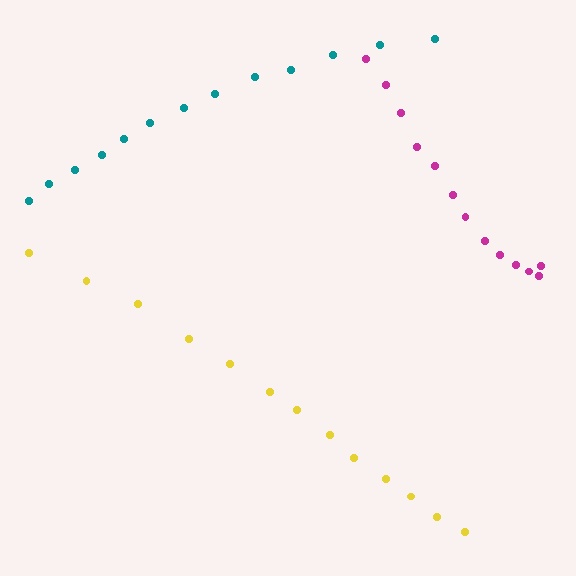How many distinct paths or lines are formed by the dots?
There are 3 distinct paths.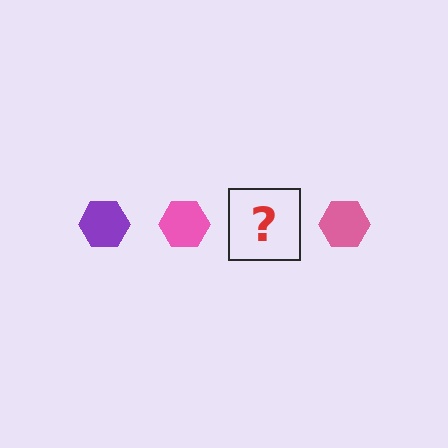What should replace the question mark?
The question mark should be replaced with a purple hexagon.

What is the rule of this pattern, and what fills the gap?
The rule is that the pattern cycles through purple, pink hexagons. The gap should be filled with a purple hexagon.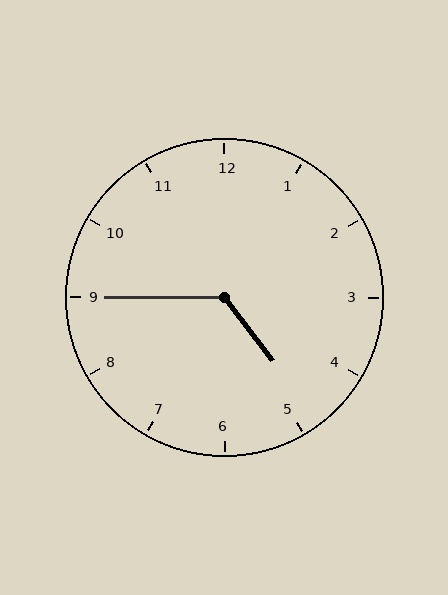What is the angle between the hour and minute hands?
Approximately 128 degrees.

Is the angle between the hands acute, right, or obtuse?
It is obtuse.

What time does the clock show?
4:45.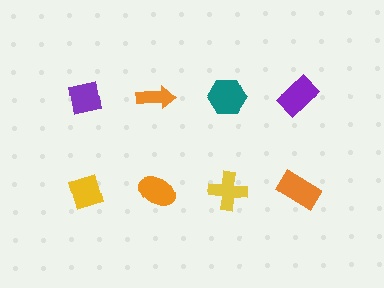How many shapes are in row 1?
4 shapes.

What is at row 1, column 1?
A purple square.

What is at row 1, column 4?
A purple rectangle.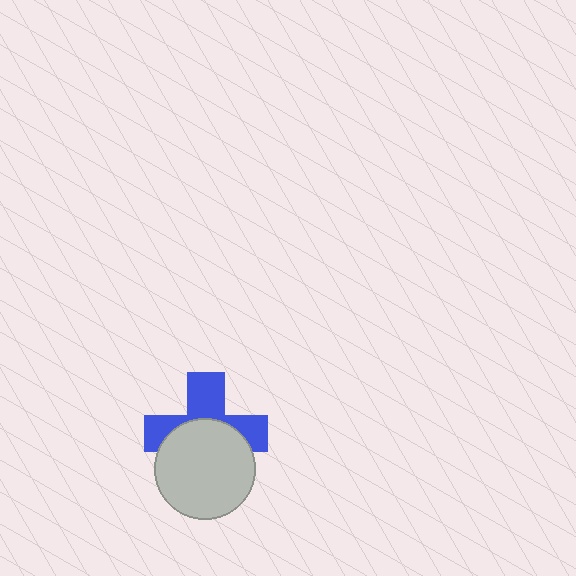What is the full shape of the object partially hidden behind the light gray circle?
The partially hidden object is a blue cross.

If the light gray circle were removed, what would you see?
You would see the complete blue cross.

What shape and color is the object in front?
The object in front is a light gray circle.